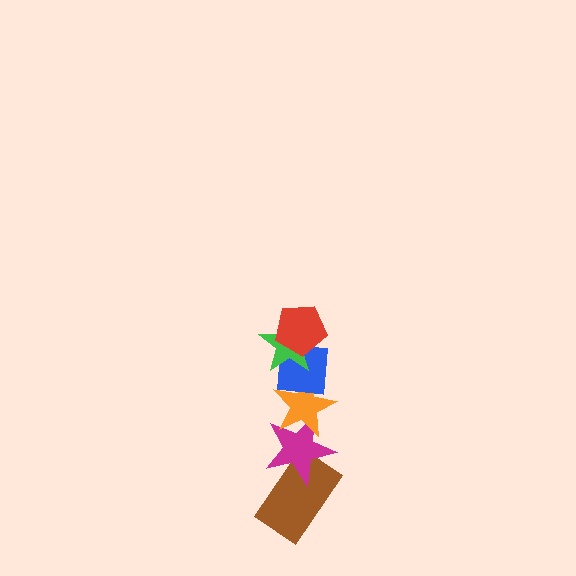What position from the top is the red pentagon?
The red pentagon is 1st from the top.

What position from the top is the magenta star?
The magenta star is 5th from the top.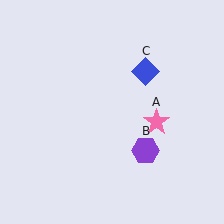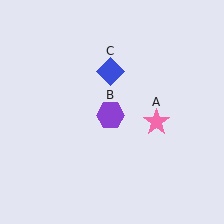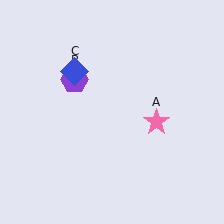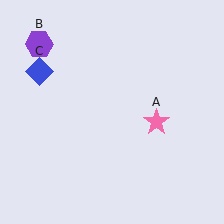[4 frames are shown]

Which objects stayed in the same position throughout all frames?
Pink star (object A) remained stationary.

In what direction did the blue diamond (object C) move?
The blue diamond (object C) moved left.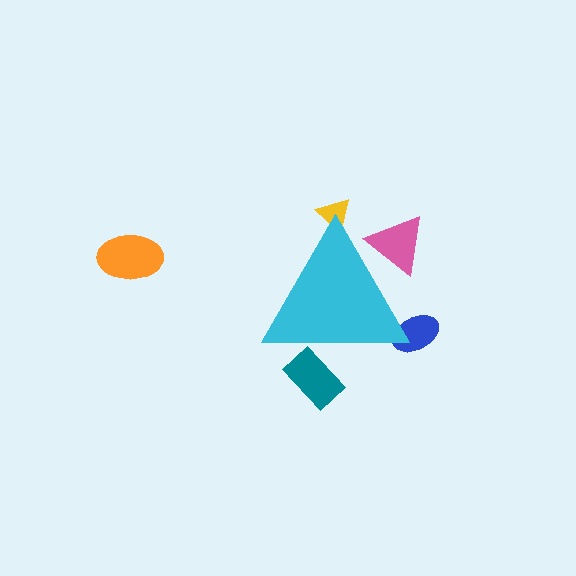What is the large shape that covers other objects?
A cyan triangle.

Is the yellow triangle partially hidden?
Yes, the yellow triangle is partially hidden behind the cyan triangle.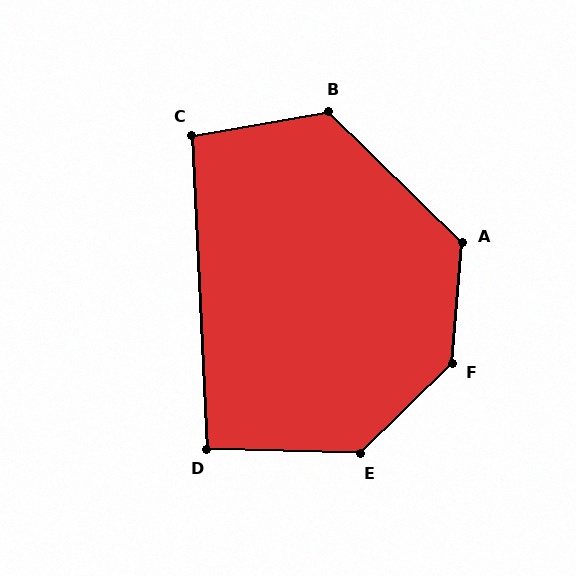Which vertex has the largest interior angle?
F, at approximately 140 degrees.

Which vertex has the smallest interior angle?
D, at approximately 94 degrees.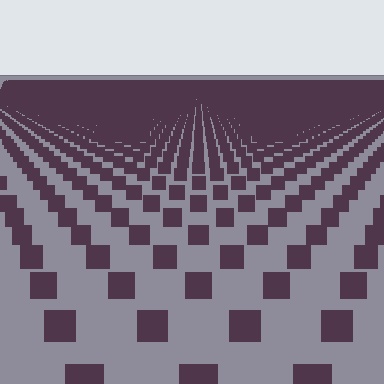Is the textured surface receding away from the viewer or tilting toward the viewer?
The surface is receding away from the viewer. Texture elements get smaller and denser toward the top.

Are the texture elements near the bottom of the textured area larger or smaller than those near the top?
Larger. Near the bottom, elements are closer to the viewer and appear at a bigger on-screen size.